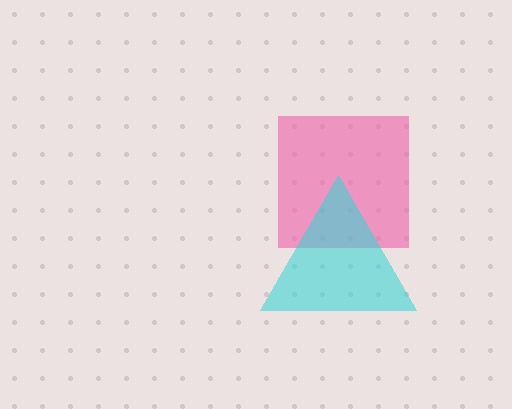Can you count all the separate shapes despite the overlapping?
Yes, there are 2 separate shapes.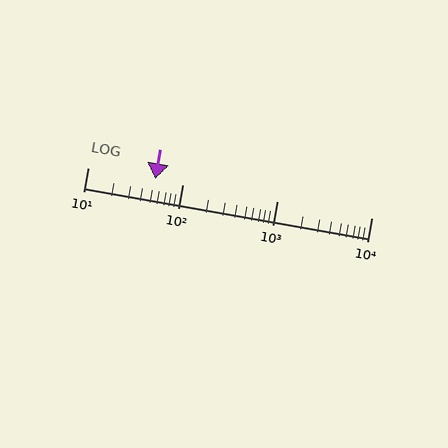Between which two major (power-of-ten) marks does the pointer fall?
The pointer is between 10 and 100.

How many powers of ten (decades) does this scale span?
The scale spans 3 decades, from 10 to 10000.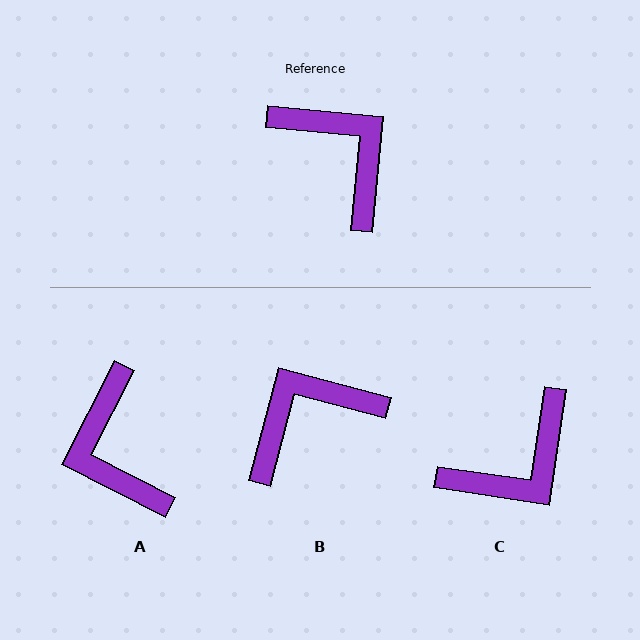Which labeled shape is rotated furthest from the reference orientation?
A, about 158 degrees away.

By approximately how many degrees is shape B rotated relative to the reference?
Approximately 81 degrees counter-clockwise.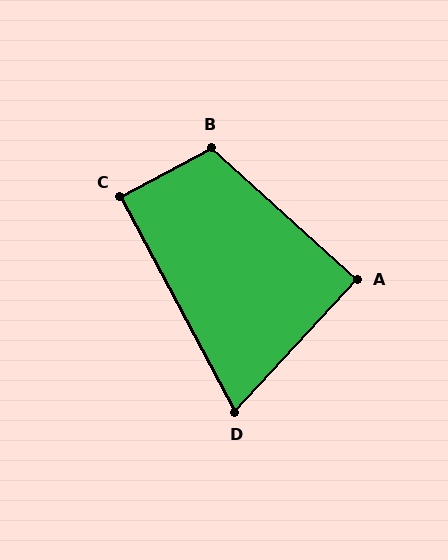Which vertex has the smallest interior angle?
D, at approximately 71 degrees.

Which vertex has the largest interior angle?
B, at approximately 109 degrees.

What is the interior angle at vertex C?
Approximately 90 degrees (approximately right).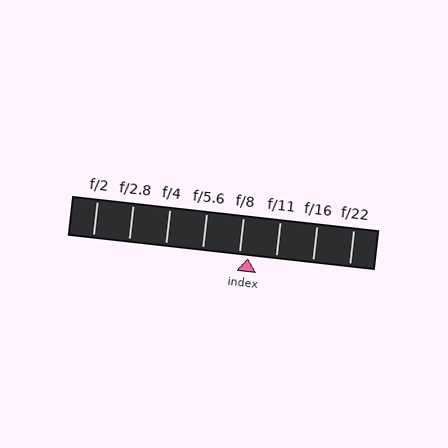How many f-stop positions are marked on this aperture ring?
There are 8 f-stop positions marked.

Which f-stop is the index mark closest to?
The index mark is closest to f/8.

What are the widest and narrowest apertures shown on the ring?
The widest aperture shown is f/2 and the narrowest is f/22.